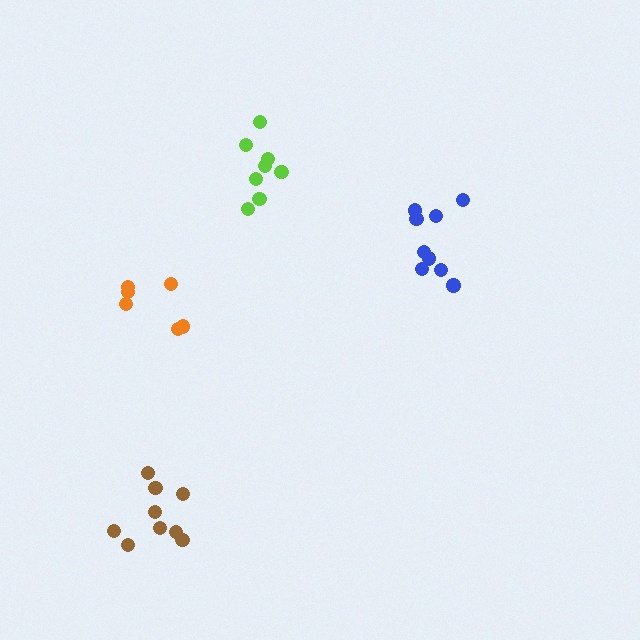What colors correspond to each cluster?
The clusters are colored: orange, blue, lime, brown.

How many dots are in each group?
Group 1: 6 dots, Group 2: 9 dots, Group 3: 8 dots, Group 4: 9 dots (32 total).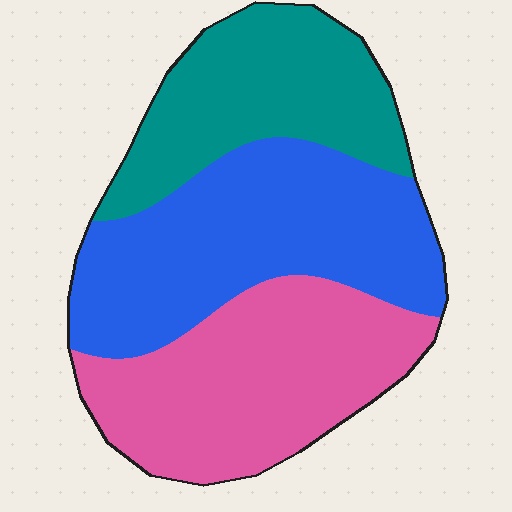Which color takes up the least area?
Teal, at roughly 25%.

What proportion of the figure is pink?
Pink covers roughly 35% of the figure.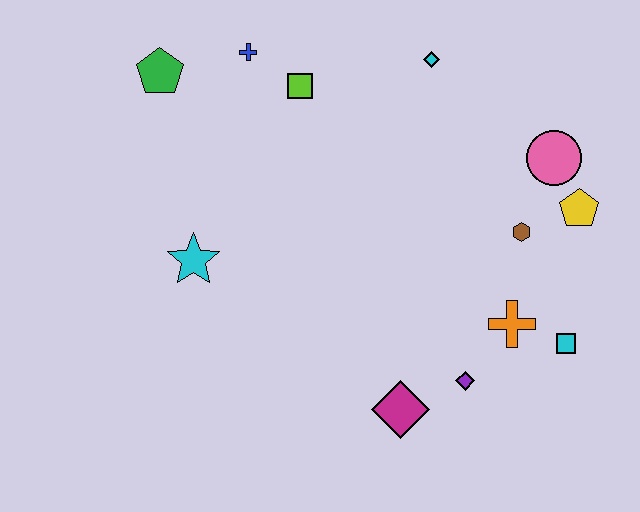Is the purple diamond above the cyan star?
No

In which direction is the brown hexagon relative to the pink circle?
The brown hexagon is below the pink circle.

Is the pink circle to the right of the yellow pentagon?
No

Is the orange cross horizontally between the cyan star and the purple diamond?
No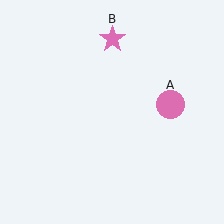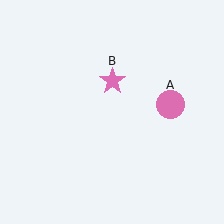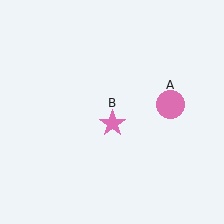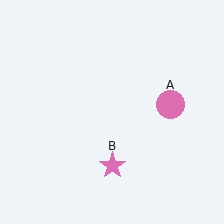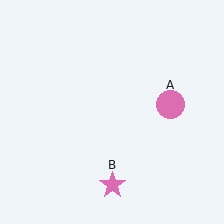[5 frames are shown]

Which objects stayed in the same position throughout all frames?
Pink circle (object A) remained stationary.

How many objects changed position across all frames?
1 object changed position: pink star (object B).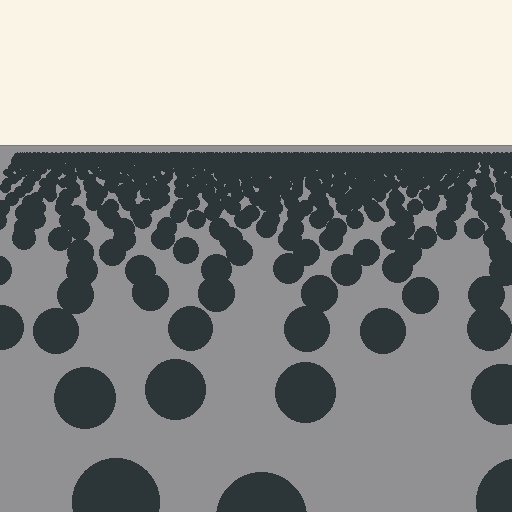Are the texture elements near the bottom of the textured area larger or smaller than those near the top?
Larger. Near the bottom, elements are closer to the viewer and appear at a bigger on-screen size.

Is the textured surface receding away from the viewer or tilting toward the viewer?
The surface is receding away from the viewer. Texture elements get smaller and denser toward the top.